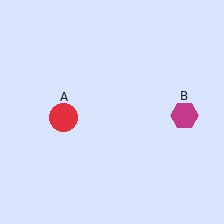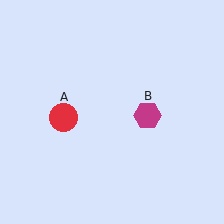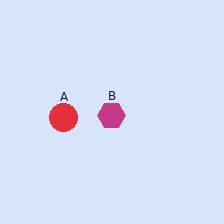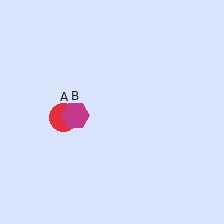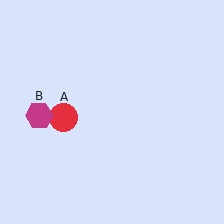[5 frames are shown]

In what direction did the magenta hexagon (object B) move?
The magenta hexagon (object B) moved left.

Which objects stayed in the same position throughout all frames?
Red circle (object A) remained stationary.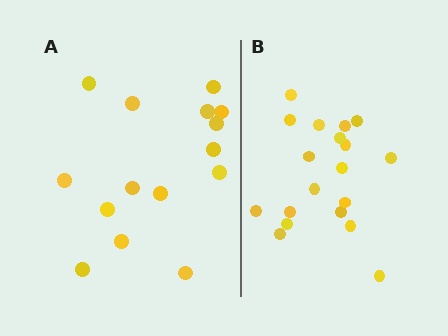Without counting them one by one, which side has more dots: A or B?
Region B (the right region) has more dots.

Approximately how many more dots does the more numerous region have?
Region B has about 4 more dots than region A.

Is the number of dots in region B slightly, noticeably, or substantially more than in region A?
Region B has noticeably more, but not dramatically so. The ratio is roughly 1.3 to 1.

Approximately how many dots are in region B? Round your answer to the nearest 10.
About 20 dots. (The exact count is 19, which rounds to 20.)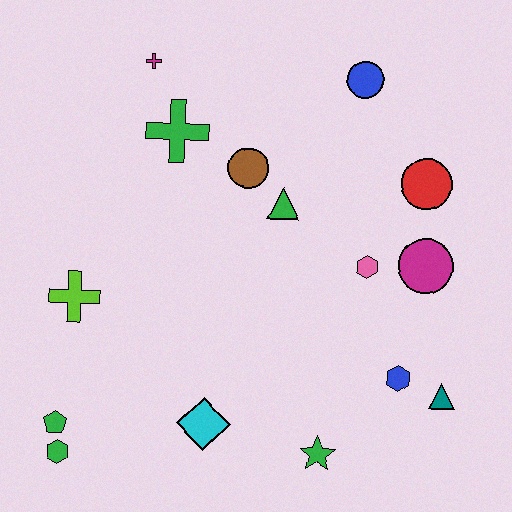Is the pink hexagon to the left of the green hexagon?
No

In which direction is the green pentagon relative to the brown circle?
The green pentagon is below the brown circle.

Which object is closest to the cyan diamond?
The green star is closest to the cyan diamond.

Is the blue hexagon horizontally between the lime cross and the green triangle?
No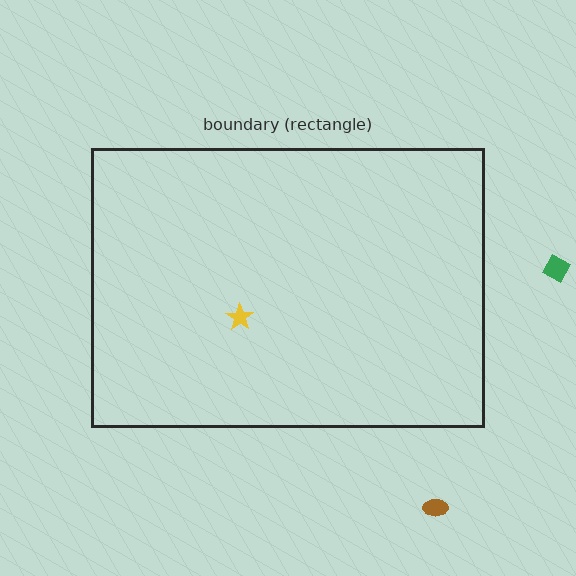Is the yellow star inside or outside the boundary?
Inside.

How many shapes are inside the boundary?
1 inside, 2 outside.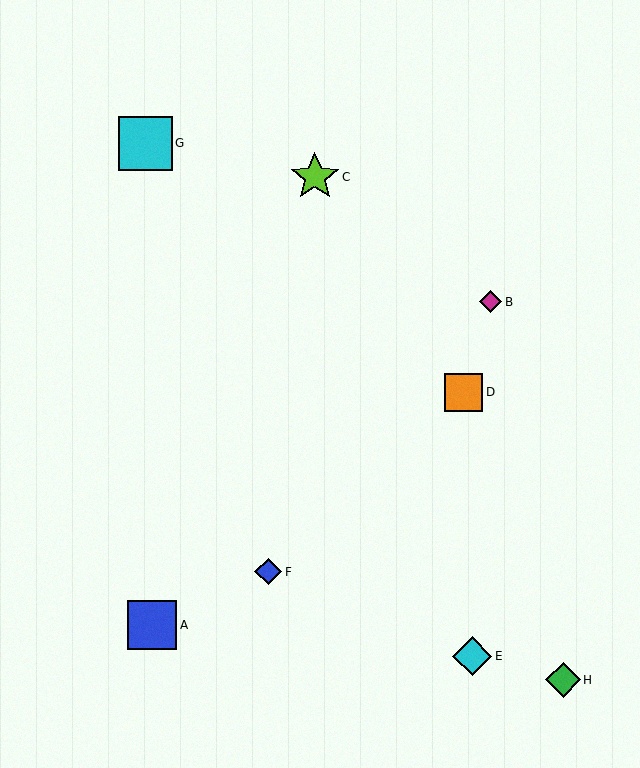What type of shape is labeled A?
Shape A is a blue square.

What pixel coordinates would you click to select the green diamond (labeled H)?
Click at (563, 680) to select the green diamond H.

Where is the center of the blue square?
The center of the blue square is at (152, 625).